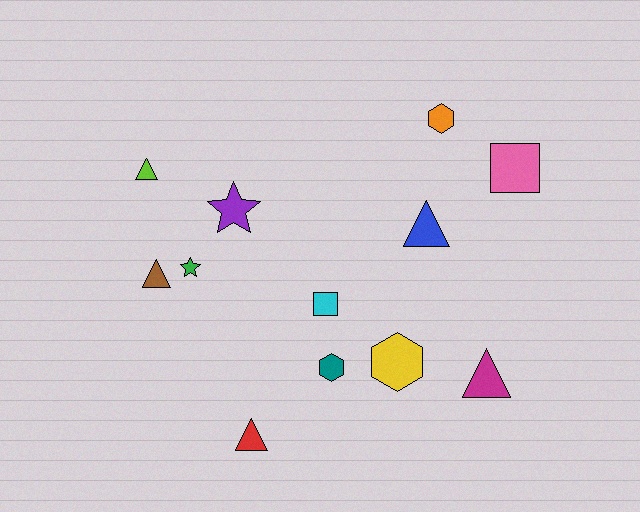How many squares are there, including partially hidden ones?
There are 2 squares.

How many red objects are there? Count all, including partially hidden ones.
There is 1 red object.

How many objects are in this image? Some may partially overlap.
There are 12 objects.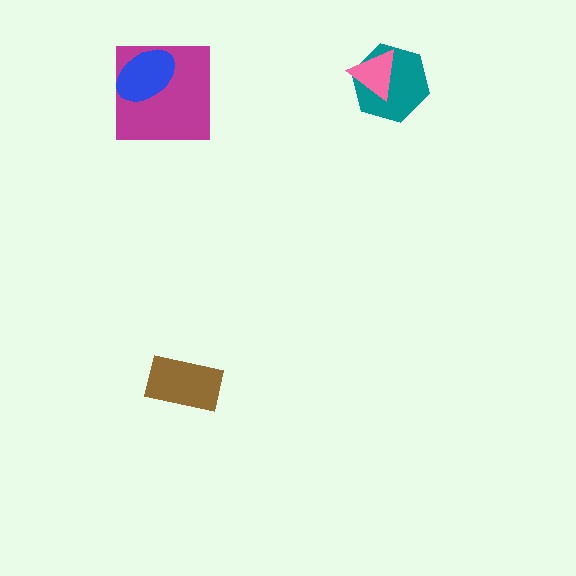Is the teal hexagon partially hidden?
Yes, it is partially covered by another shape.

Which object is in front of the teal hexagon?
The pink triangle is in front of the teal hexagon.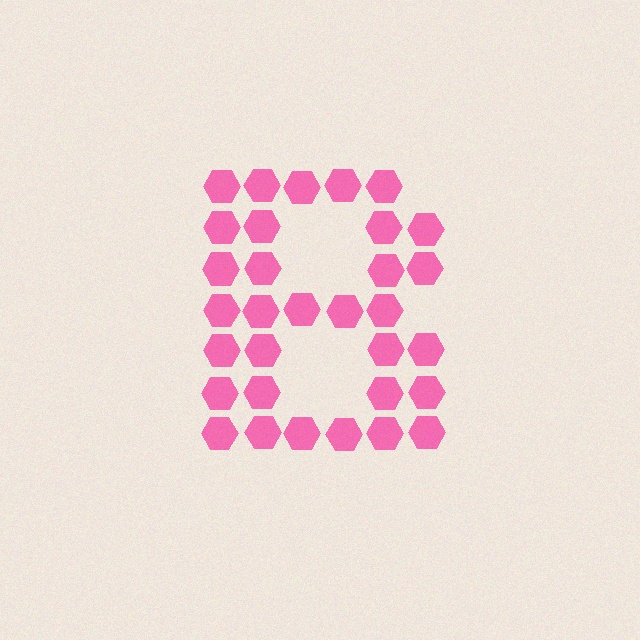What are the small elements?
The small elements are hexagons.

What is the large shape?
The large shape is the letter B.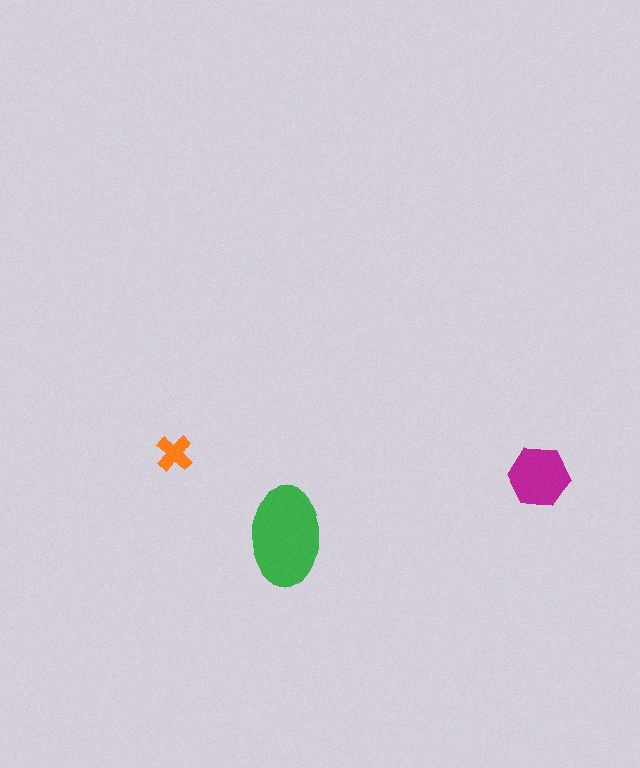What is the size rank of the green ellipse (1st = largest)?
1st.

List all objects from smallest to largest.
The orange cross, the magenta hexagon, the green ellipse.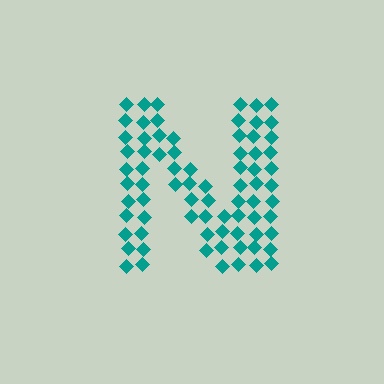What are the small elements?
The small elements are diamonds.